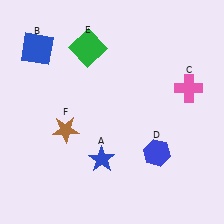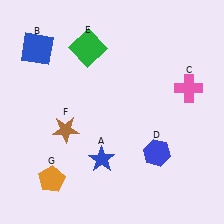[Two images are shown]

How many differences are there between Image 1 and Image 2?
There is 1 difference between the two images.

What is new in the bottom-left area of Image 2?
An orange pentagon (G) was added in the bottom-left area of Image 2.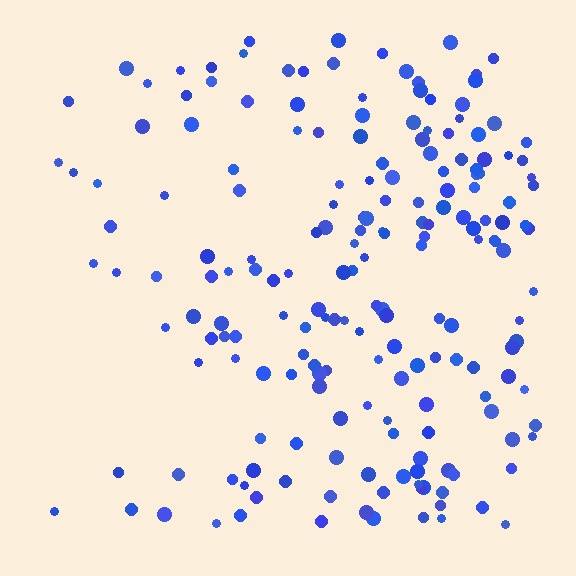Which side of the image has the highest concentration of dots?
The right.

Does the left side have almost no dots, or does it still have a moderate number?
Still a moderate number, just noticeably fewer than the right.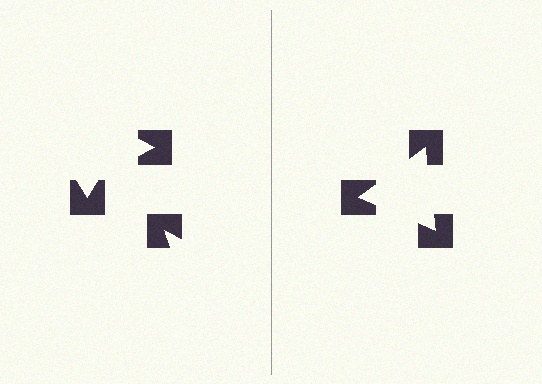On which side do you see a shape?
An illusory triangle appears on the right side. On the left side the wedge cuts are rotated, so no coherent shape forms.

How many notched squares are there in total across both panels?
6 — 3 on each side.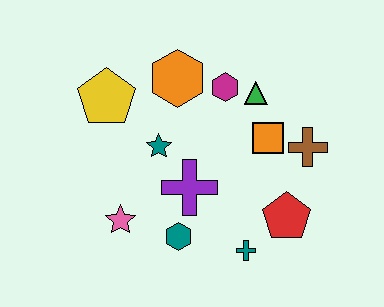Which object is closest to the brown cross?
The orange square is closest to the brown cross.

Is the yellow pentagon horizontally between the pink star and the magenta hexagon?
No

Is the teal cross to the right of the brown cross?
No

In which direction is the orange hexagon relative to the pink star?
The orange hexagon is above the pink star.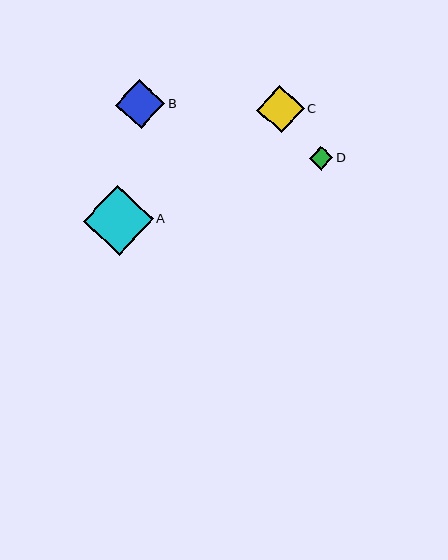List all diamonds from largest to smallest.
From largest to smallest: A, B, C, D.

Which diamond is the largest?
Diamond A is the largest with a size of approximately 70 pixels.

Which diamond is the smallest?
Diamond D is the smallest with a size of approximately 23 pixels.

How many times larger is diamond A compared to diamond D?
Diamond A is approximately 3.0 times the size of diamond D.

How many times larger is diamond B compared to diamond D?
Diamond B is approximately 2.1 times the size of diamond D.